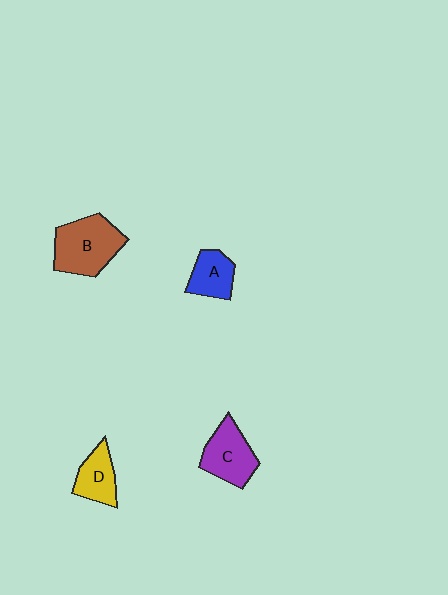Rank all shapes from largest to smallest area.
From largest to smallest: B (brown), C (purple), D (yellow), A (blue).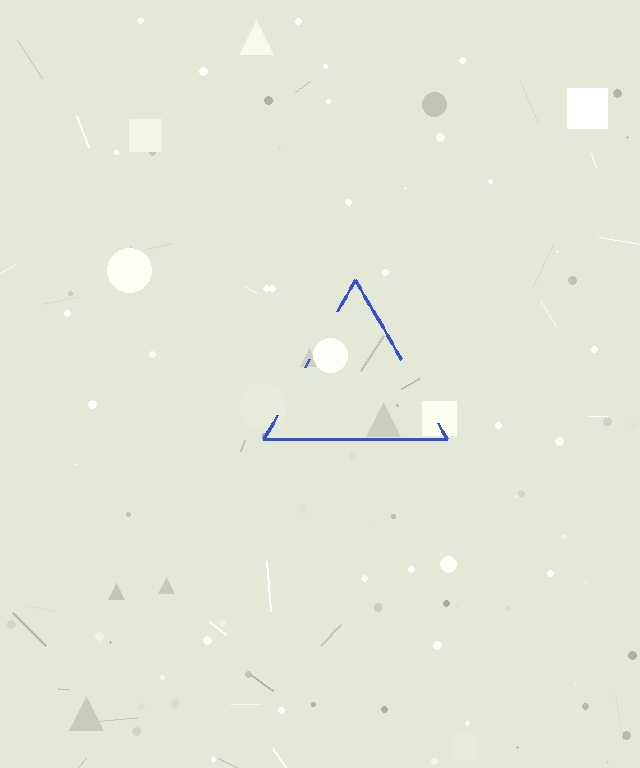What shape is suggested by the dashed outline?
The dashed outline suggests a triangle.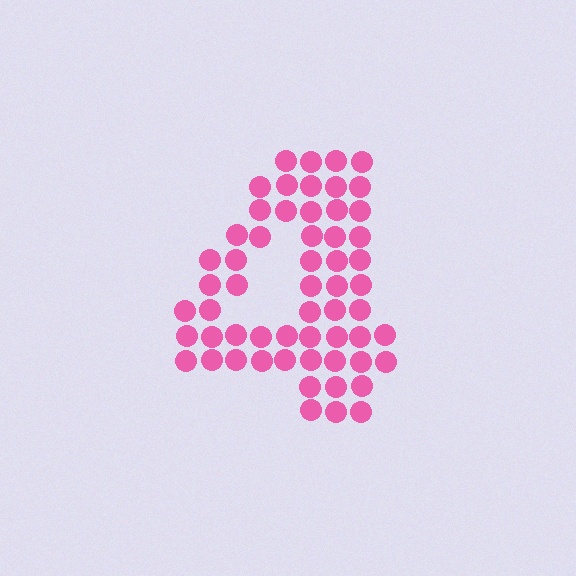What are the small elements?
The small elements are circles.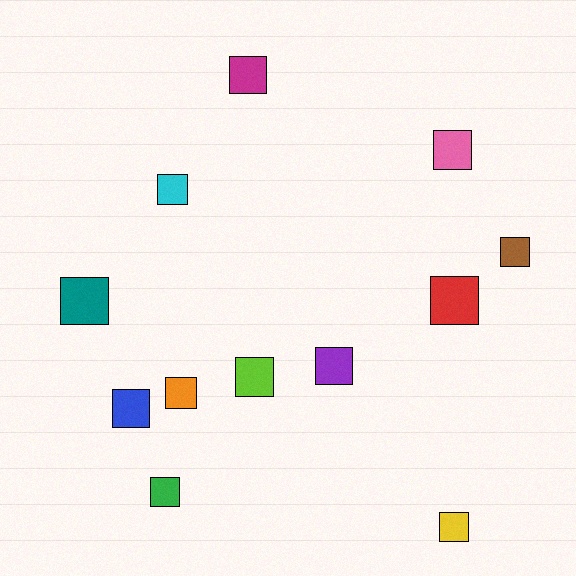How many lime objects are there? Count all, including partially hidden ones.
There is 1 lime object.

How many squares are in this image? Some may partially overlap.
There are 12 squares.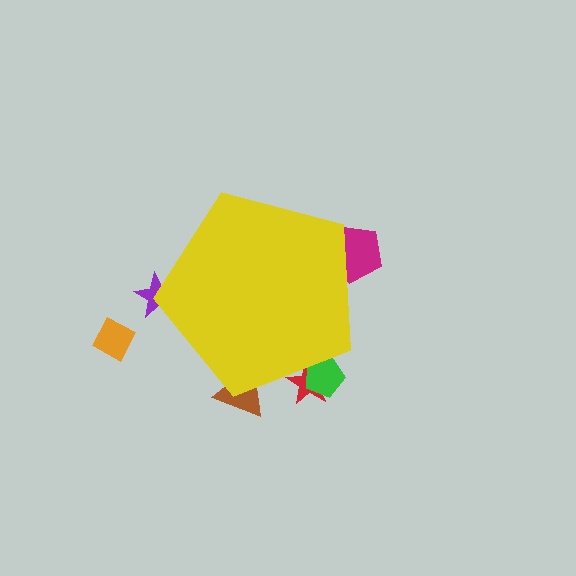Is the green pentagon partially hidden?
Yes, the green pentagon is partially hidden behind the yellow pentagon.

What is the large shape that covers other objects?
A yellow pentagon.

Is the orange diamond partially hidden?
No, the orange diamond is fully visible.